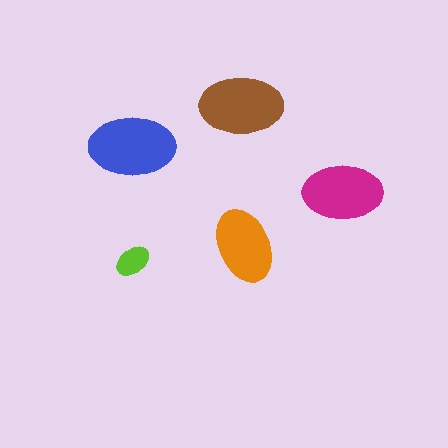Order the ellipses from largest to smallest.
the blue one, the brown one, the magenta one, the orange one, the lime one.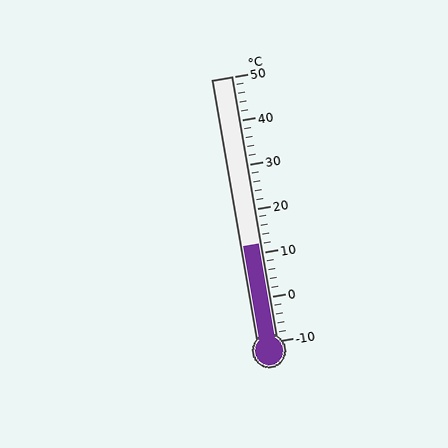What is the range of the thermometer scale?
The thermometer scale ranges from -10°C to 50°C.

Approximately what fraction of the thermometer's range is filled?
The thermometer is filled to approximately 35% of its range.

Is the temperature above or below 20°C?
The temperature is below 20°C.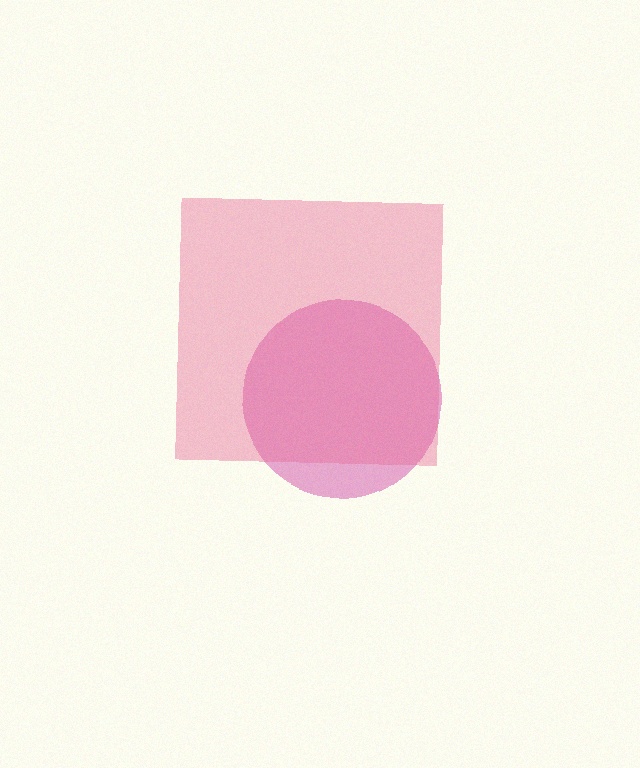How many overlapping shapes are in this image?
There are 2 overlapping shapes in the image.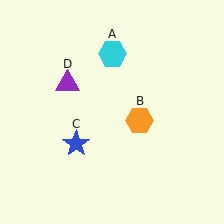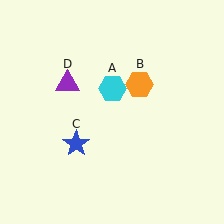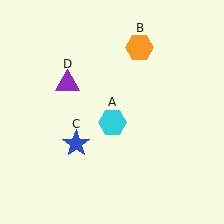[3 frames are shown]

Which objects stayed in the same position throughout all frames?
Blue star (object C) and purple triangle (object D) remained stationary.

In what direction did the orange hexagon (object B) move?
The orange hexagon (object B) moved up.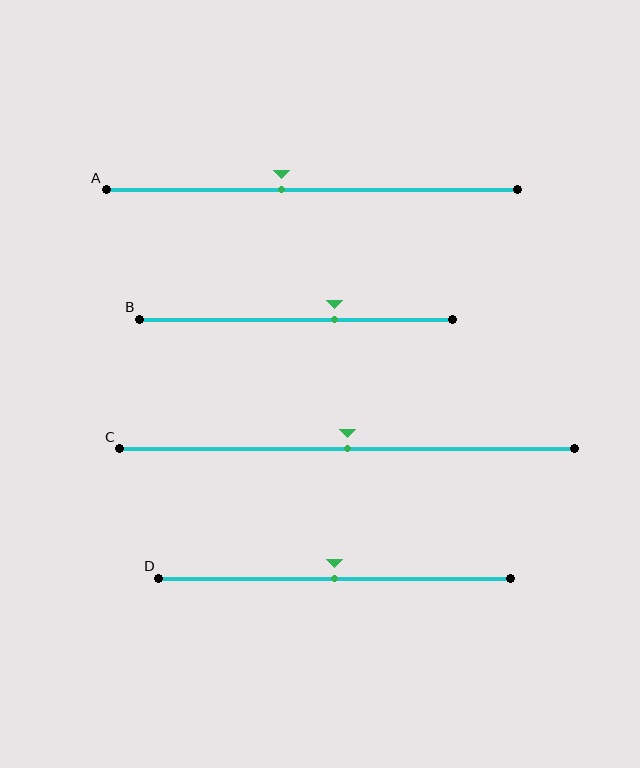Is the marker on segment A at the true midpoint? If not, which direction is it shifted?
No, the marker on segment A is shifted to the left by about 7% of the segment length.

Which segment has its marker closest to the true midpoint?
Segment C has its marker closest to the true midpoint.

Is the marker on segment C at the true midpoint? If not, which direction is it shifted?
Yes, the marker on segment C is at the true midpoint.